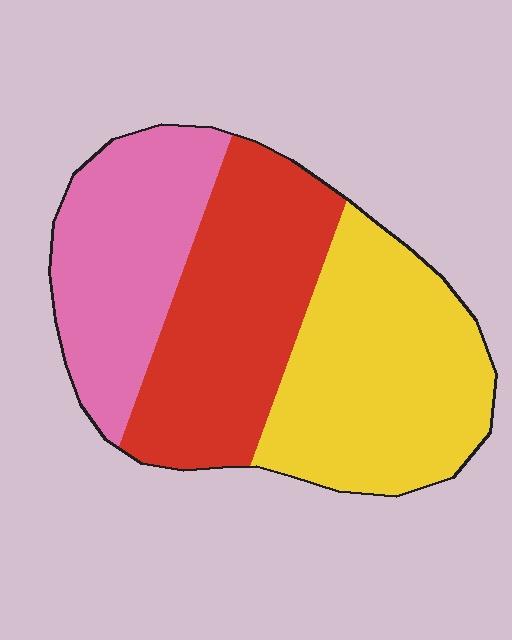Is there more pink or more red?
Red.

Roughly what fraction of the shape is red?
Red covers 34% of the shape.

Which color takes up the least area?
Pink, at roughly 30%.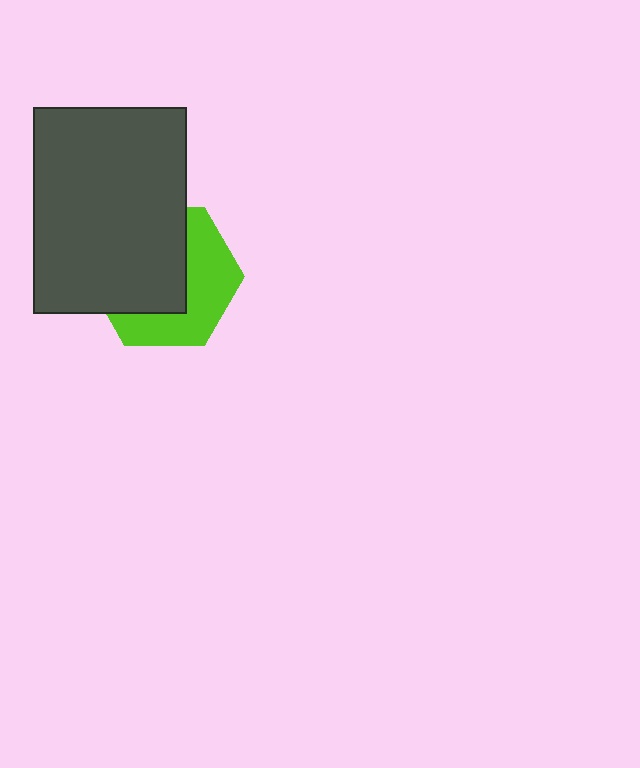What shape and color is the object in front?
The object in front is a dark gray rectangle.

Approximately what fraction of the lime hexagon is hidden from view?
Roughly 55% of the lime hexagon is hidden behind the dark gray rectangle.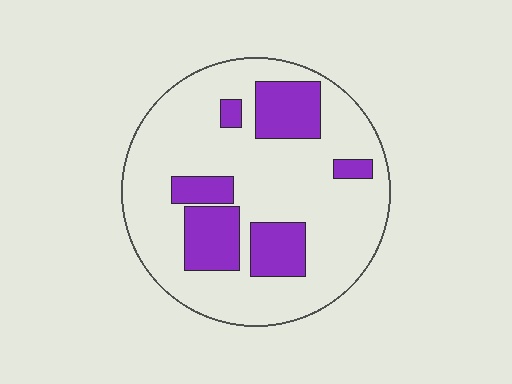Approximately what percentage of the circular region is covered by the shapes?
Approximately 25%.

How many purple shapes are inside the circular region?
6.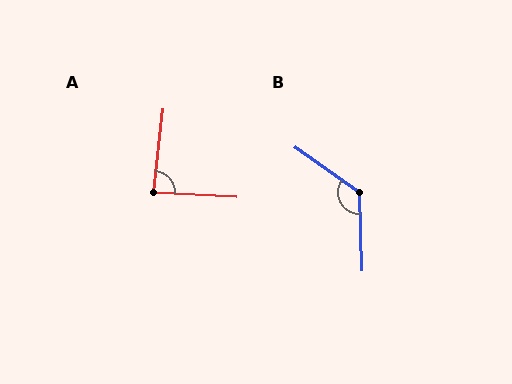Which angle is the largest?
B, at approximately 127 degrees.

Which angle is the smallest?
A, at approximately 86 degrees.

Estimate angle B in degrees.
Approximately 127 degrees.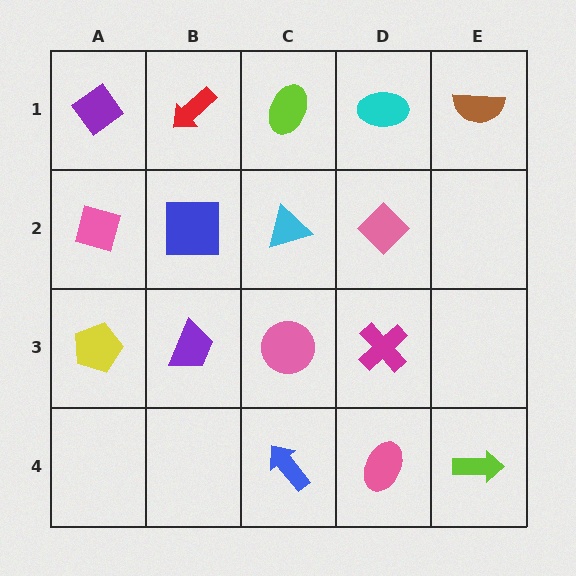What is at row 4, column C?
A blue arrow.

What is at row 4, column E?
A lime arrow.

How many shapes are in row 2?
4 shapes.